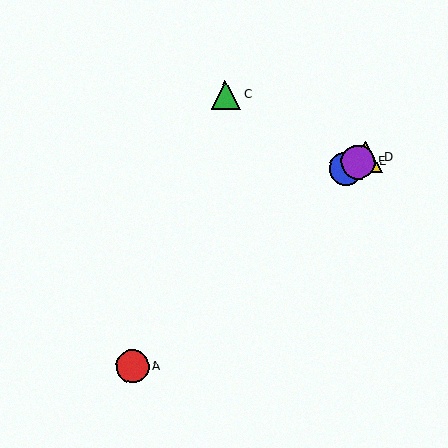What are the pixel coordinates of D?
Object D is at (366, 158).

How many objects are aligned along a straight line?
3 objects (B, D, E) are aligned along a straight line.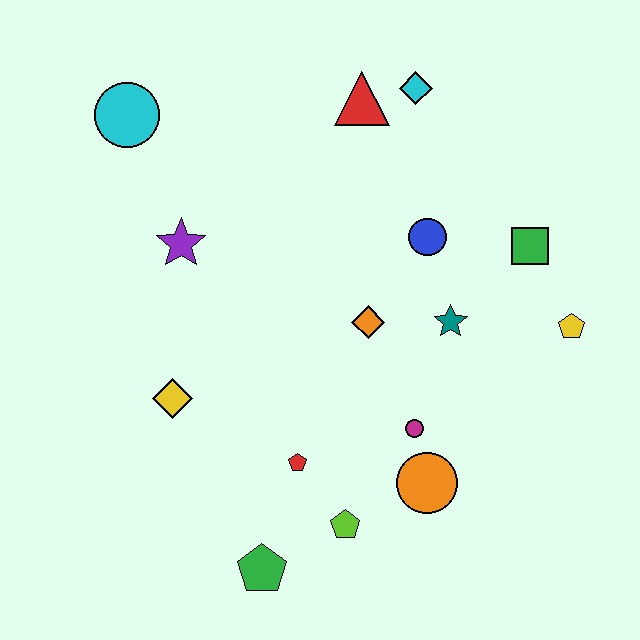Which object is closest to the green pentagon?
The lime pentagon is closest to the green pentagon.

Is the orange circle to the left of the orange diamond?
No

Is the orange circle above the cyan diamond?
No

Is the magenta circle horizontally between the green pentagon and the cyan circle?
No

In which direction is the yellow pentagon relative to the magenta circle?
The yellow pentagon is to the right of the magenta circle.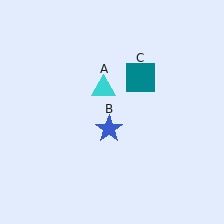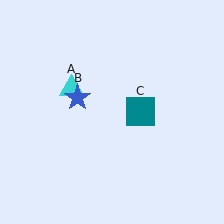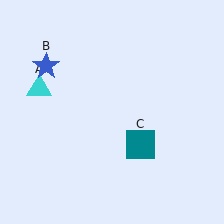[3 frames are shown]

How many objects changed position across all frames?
3 objects changed position: cyan triangle (object A), blue star (object B), teal square (object C).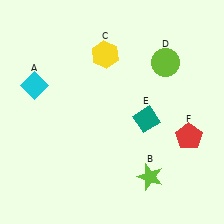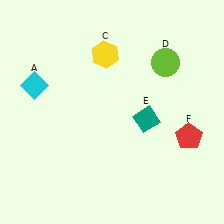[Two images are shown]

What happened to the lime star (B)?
The lime star (B) was removed in Image 2. It was in the bottom-right area of Image 1.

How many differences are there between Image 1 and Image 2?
There is 1 difference between the two images.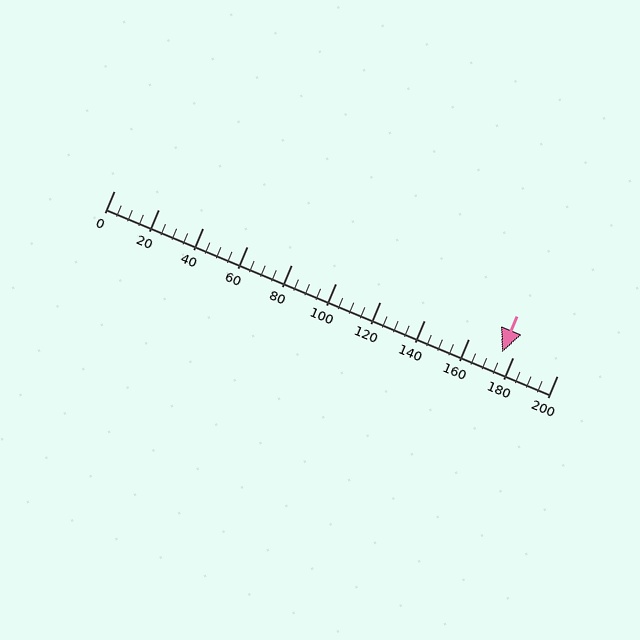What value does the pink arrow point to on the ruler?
The pink arrow points to approximately 175.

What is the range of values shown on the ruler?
The ruler shows values from 0 to 200.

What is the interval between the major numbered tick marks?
The major tick marks are spaced 20 units apart.